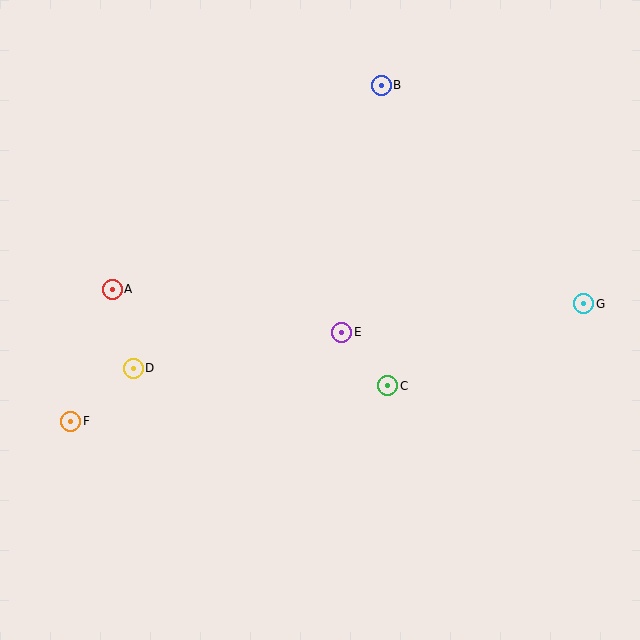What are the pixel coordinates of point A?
Point A is at (112, 289).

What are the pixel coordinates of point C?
Point C is at (388, 386).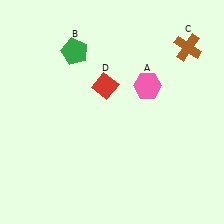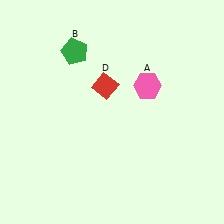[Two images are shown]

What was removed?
The brown cross (C) was removed in Image 2.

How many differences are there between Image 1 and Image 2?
There is 1 difference between the two images.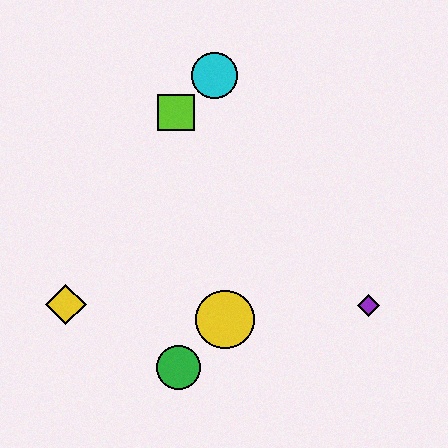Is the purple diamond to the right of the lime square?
Yes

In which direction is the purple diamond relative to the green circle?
The purple diamond is to the right of the green circle.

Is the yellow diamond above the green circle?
Yes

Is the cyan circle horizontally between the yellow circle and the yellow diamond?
Yes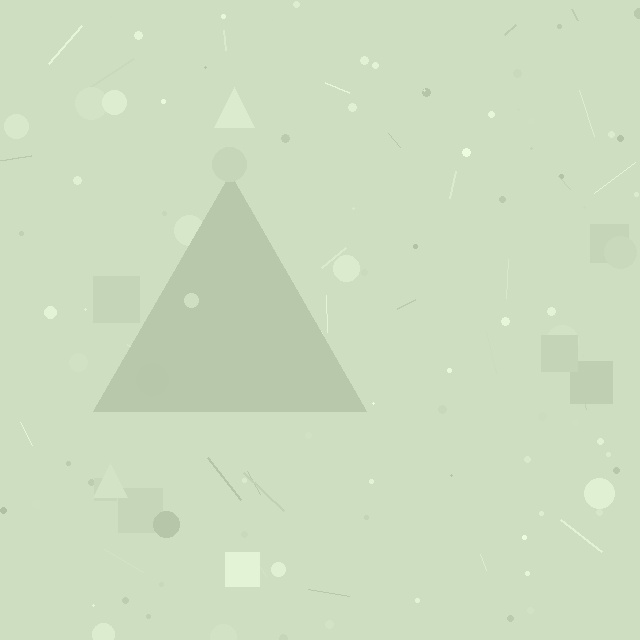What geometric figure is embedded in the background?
A triangle is embedded in the background.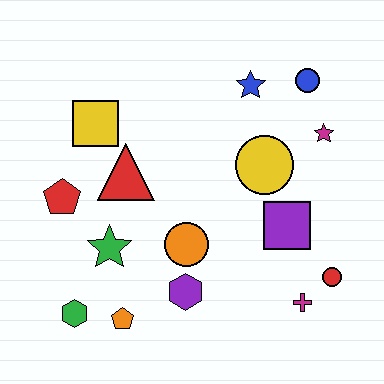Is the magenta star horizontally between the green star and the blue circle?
No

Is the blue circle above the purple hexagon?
Yes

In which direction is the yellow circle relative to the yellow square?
The yellow circle is to the right of the yellow square.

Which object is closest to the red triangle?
The yellow square is closest to the red triangle.